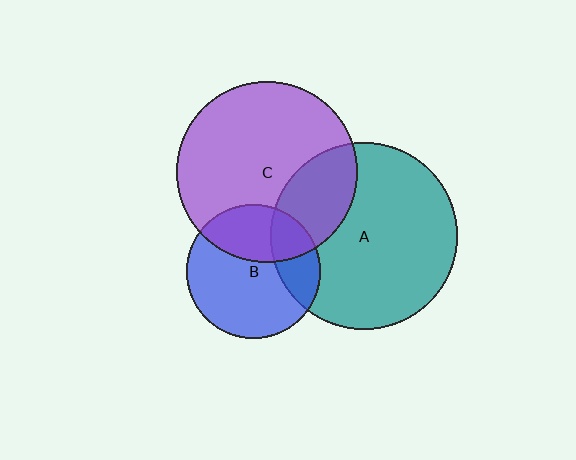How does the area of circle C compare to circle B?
Approximately 1.8 times.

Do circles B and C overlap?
Yes.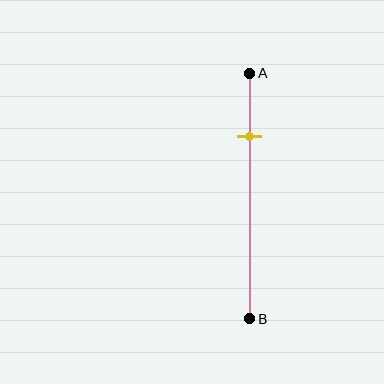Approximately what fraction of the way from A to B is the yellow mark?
The yellow mark is approximately 25% of the way from A to B.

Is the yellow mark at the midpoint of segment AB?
No, the mark is at about 25% from A, not at the 50% midpoint.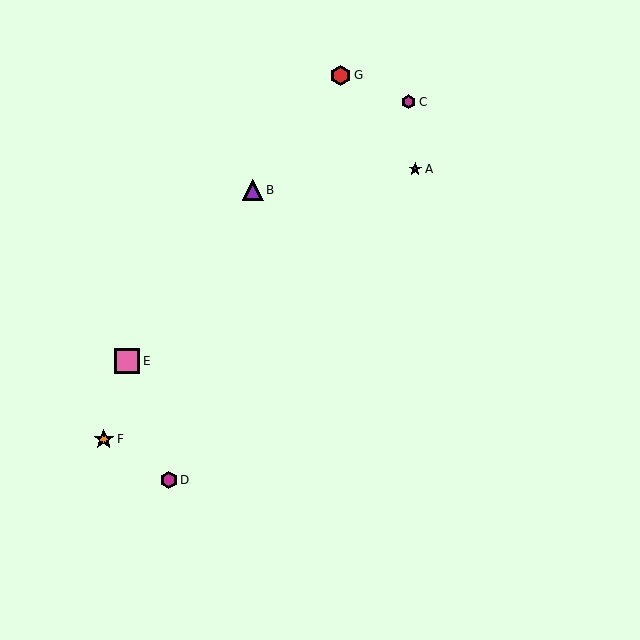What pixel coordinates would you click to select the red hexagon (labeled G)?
Click at (341, 75) to select the red hexagon G.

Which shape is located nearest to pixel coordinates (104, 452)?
The orange star (labeled F) at (104, 439) is nearest to that location.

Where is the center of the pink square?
The center of the pink square is at (127, 361).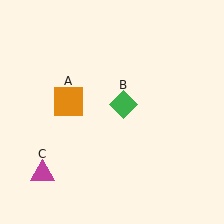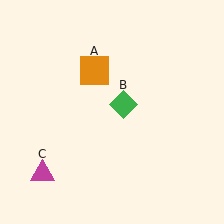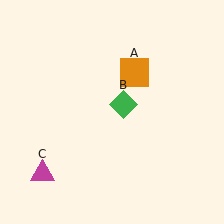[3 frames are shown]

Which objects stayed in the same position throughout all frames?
Green diamond (object B) and magenta triangle (object C) remained stationary.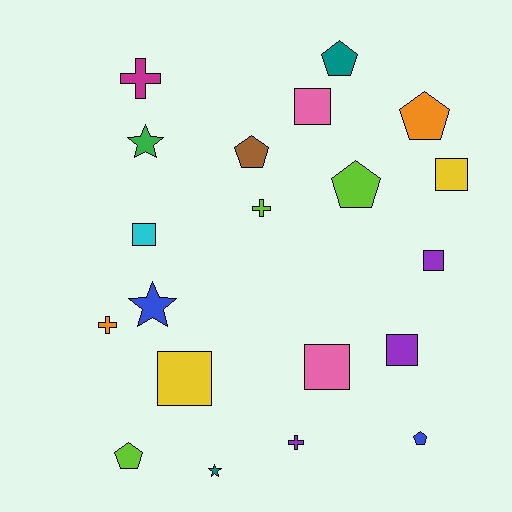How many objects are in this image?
There are 20 objects.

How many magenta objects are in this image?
There is 1 magenta object.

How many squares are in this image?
There are 7 squares.